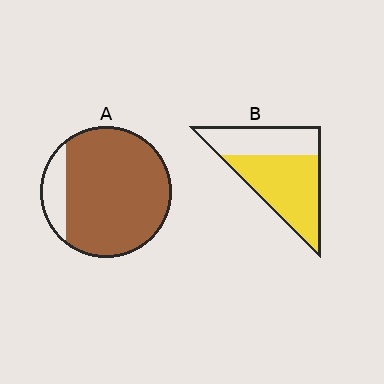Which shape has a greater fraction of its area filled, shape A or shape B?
Shape A.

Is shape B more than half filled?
Yes.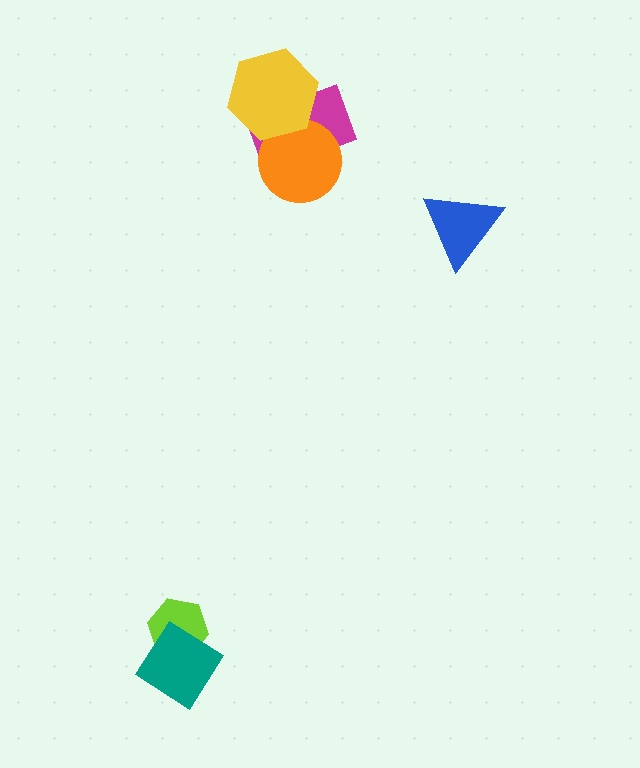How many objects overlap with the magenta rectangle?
2 objects overlap with the magenta rectangle.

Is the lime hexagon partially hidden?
Yes, it is partially covered by another shape.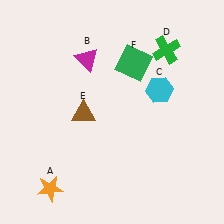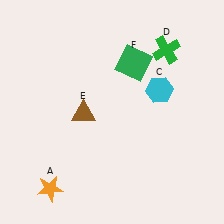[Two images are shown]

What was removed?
The magenta triangle (B) was removed in Image 2.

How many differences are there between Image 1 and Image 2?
There is 1 difference between the two images.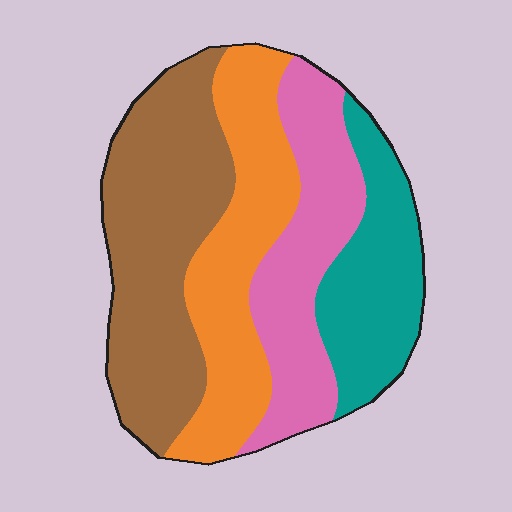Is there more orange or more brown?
Brown.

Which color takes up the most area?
Brown, at roughly 35%.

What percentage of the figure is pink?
Pink covers 23% of the figure.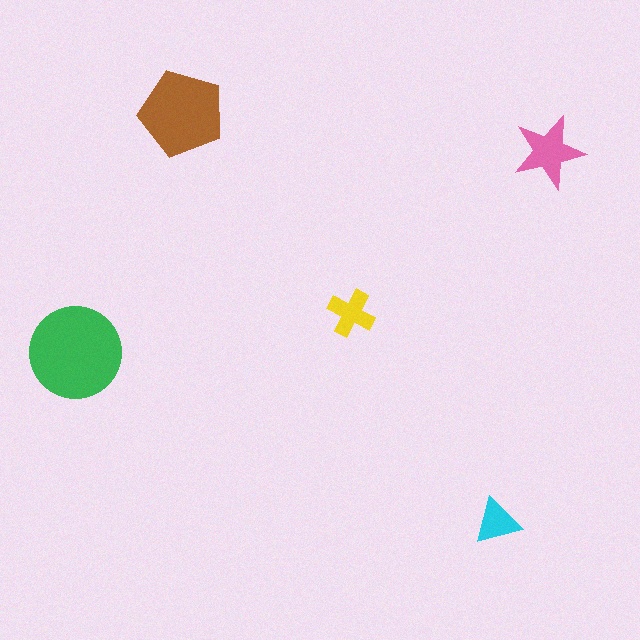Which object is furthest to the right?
The pink star is rightmost.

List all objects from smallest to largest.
The cyan triangle, the yellow cross, the pink star, the brown pentagon, the green circle.